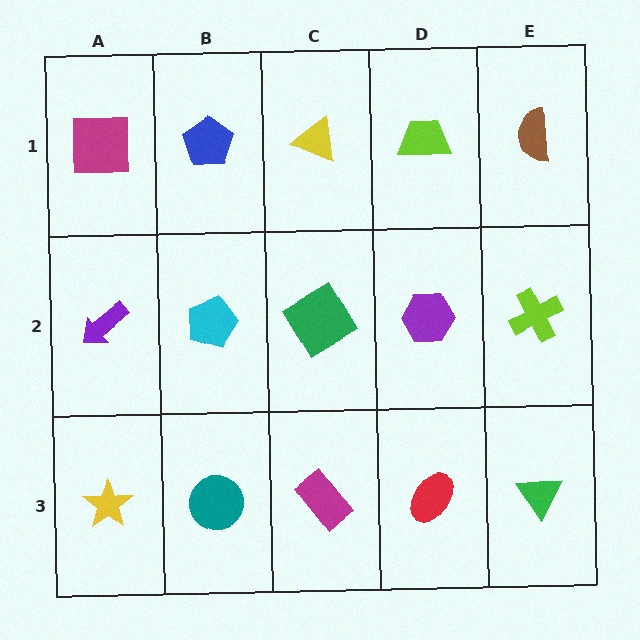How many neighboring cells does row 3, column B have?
3.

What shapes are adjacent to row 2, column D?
A lime trapezoid (row 1, column D), a red ellipse (row 3, column D), a green diamond (row 2, column C), a lime cross (row 2, column E).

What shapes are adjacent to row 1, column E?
A lime cross (row 2, column E), a lime trapezoid (row 1, column D).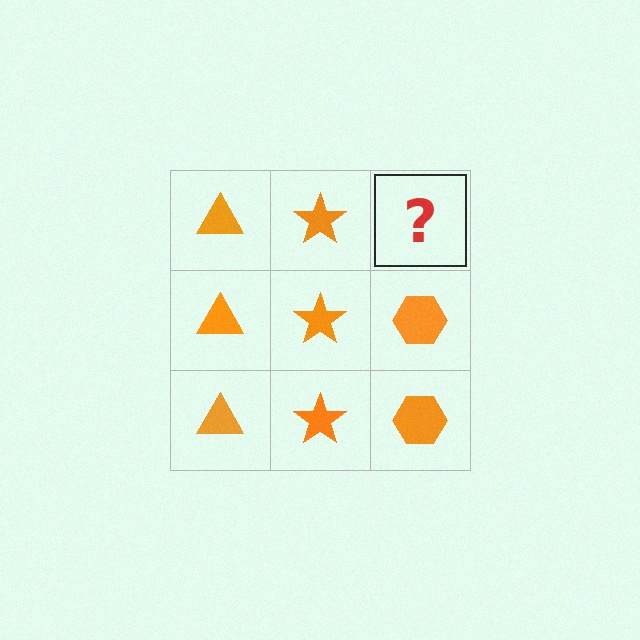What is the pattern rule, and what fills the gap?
The rule is that each column has a consistent shape. The gap should be filled with an orange hexagon.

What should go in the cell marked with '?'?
The missing cell should contain an orange hexagon.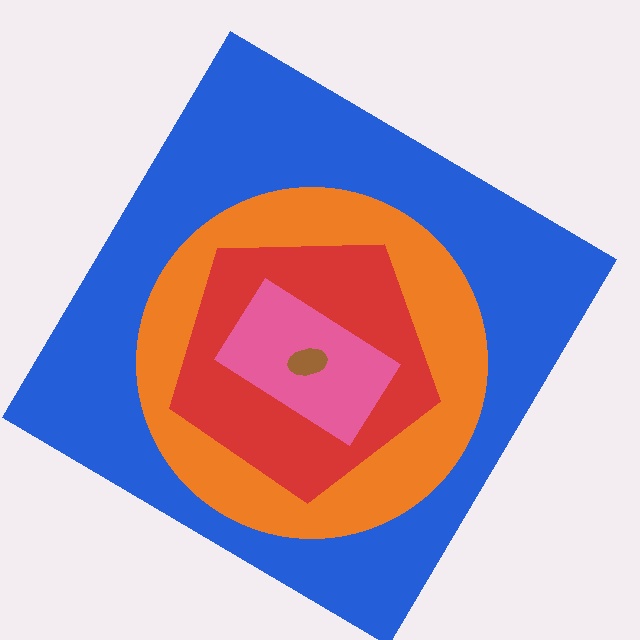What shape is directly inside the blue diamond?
The orange circle.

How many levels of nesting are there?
5.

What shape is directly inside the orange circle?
The red pentagon.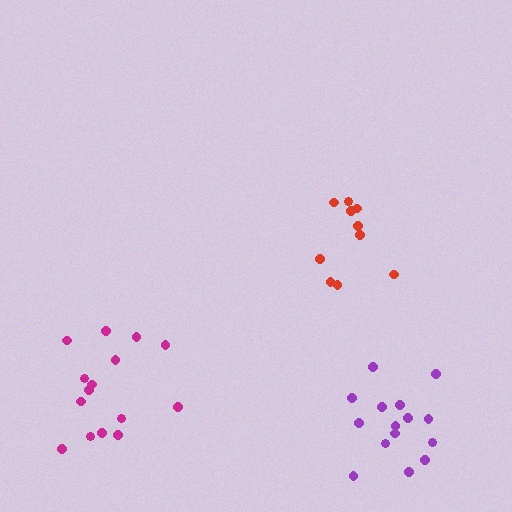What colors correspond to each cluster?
The clusters are colored: red, magenta, purple.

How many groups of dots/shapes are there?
There are 3 groups.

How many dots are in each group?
Group 1: 10 dots, Group 2: 15 dots, Group 3: 15 dots (40 total).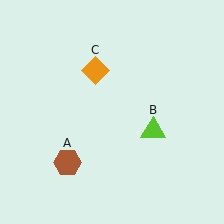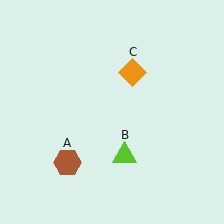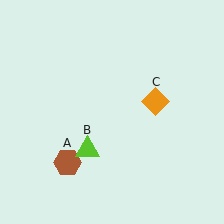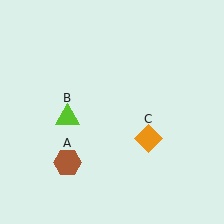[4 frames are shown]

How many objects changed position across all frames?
2 objects changed position: lime triangle (object B), orange diamond (object C).